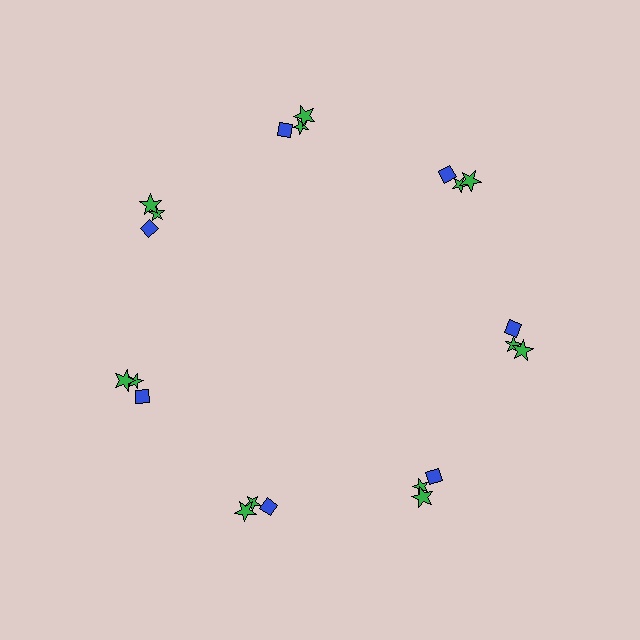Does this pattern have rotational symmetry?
Yes, this pattern has 7-fold rotational symmetry. It looks the same after rotating 51 degrees around the center.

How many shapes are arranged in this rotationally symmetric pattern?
There are 21 shapes, arranged in 7 groups of 3.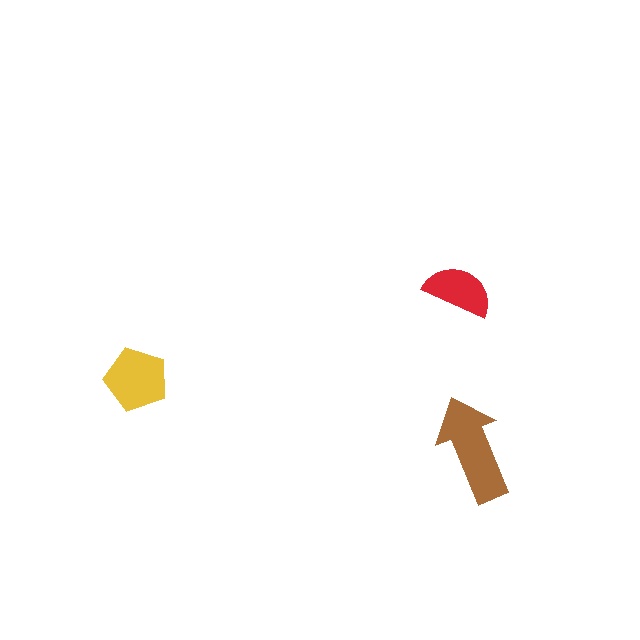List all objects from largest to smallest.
The brown arrow, the yellow pentagon, the red semicircle.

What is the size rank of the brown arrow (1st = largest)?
1st.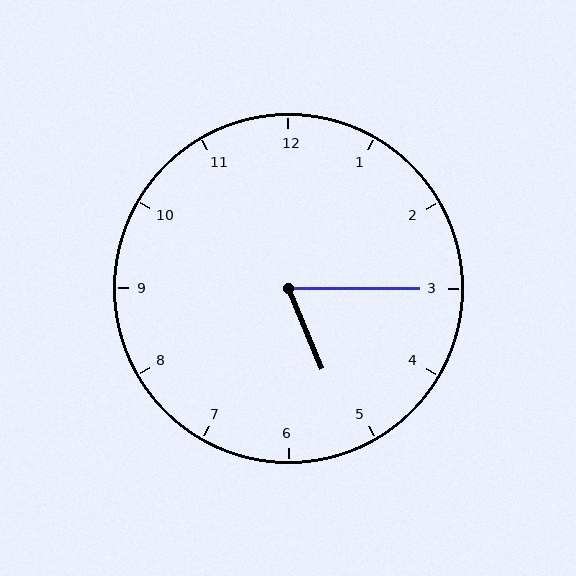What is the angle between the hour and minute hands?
Approximately 68 degrees.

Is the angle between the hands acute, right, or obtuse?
It is acute.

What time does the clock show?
5:15.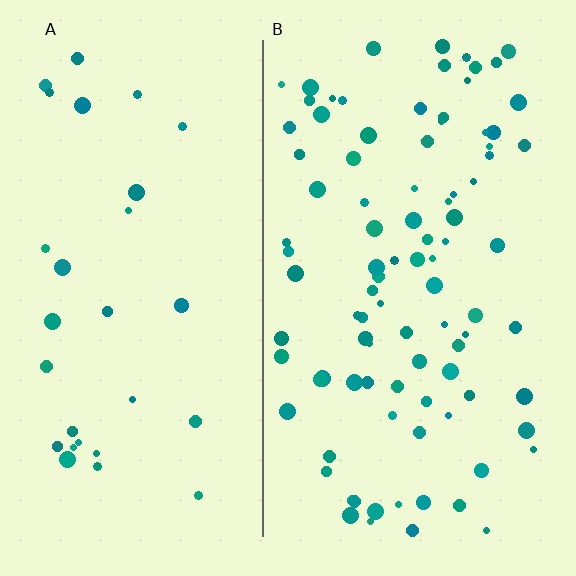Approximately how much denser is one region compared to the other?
Approximately 3.1× — region B over region A.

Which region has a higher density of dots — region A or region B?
B (the right).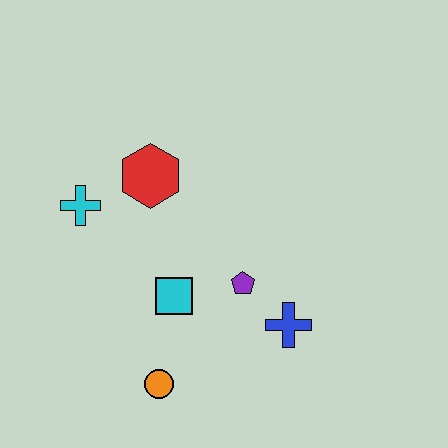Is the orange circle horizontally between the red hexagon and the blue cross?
Yes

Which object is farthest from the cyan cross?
The blue cross is farthest from the cyan cross.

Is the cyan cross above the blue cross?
Yes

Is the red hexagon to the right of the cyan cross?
Yes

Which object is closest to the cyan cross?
The red hexagon is closest to the cyan cross.